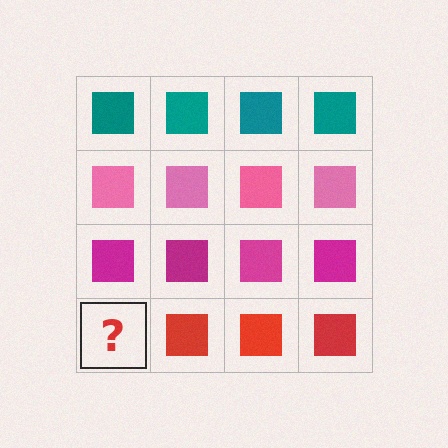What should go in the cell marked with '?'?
The missing cell should contain a red square.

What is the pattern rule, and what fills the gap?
The rule is that each row has a consistent color. The gap should be filled with a red square.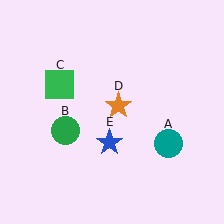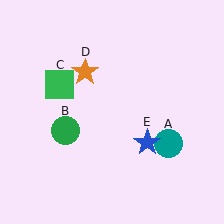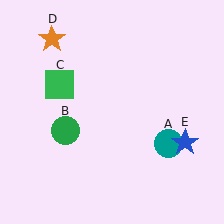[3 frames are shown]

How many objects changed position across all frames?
2 objects changed position: orange star (object D), blue star (object E).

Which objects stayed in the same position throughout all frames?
Teal circle (object A) and green circle (object B) and green square (object C) remained stationary.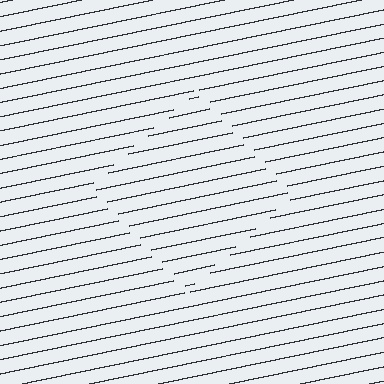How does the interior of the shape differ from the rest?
The interior of the shape contains the same grating, shifted by half a period — the contour is defined by the phase discontinuity where line-ends from the inner and outer gratings abut.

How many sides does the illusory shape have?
4 sides — the line-ends trace a square.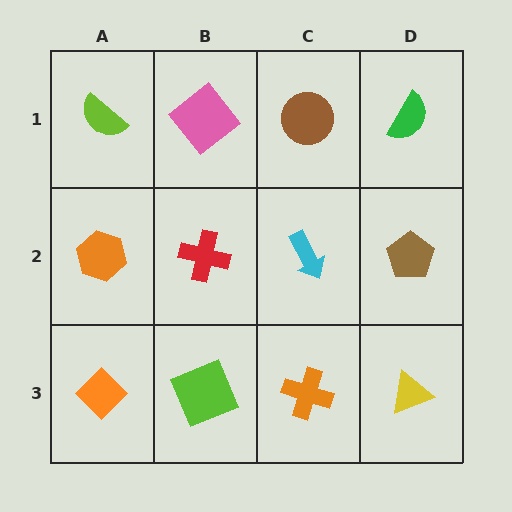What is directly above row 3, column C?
A cyan arrow.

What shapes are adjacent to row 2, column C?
A brown circle (row 1, column C), an orange cross (row 3, column C), a red cross (row 2, column B), a brown pentagon (row 2, column D).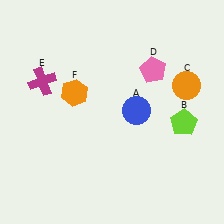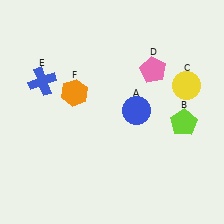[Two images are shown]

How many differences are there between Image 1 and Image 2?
There are 2 differences between the two images.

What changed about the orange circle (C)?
In Image 1, C is orange. In Image 2, it changed to yellow.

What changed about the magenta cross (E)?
In Image 1, E is magenta. In Image 2, it changed to blue.